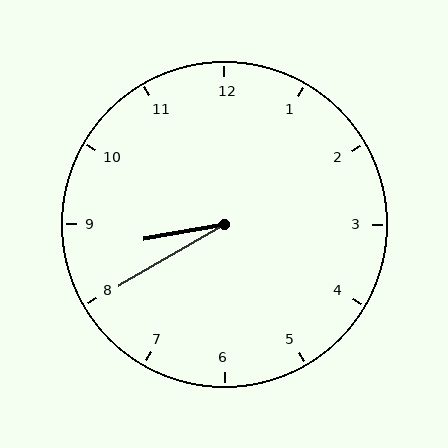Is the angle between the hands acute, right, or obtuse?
It is acute.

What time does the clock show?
8:40.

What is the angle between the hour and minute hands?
Approximately 20 degrees.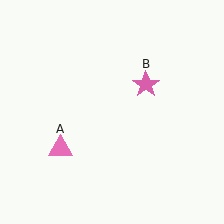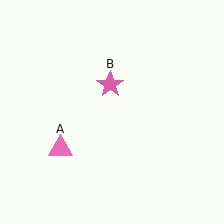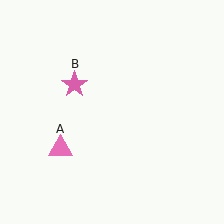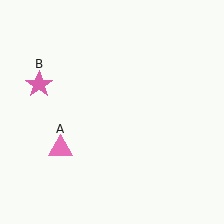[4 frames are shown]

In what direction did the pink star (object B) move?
The pink star (object B) moved left.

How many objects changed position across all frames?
1 object changed position: pink star (object B).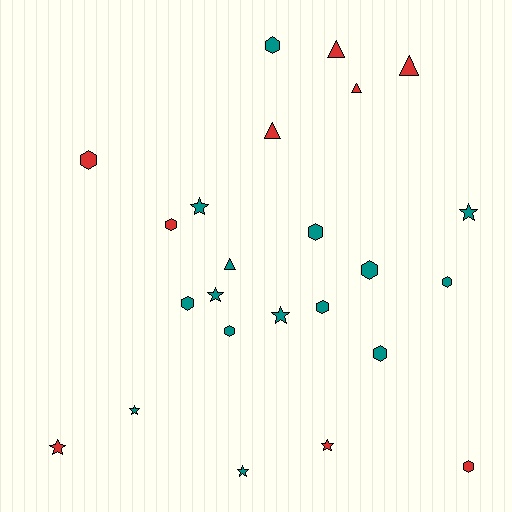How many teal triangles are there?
There is 1 teal triangle.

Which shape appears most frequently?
Hexagon, with 11 objects.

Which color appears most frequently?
Teal, with 15 objects.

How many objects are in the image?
There are 24 objects.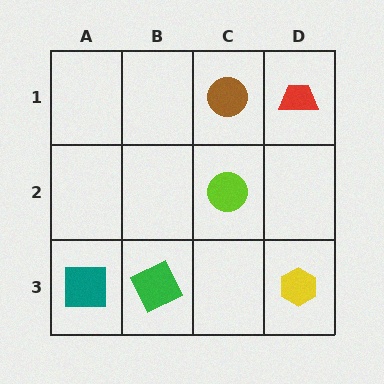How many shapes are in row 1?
2 shapes.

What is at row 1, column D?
A red trapezoid.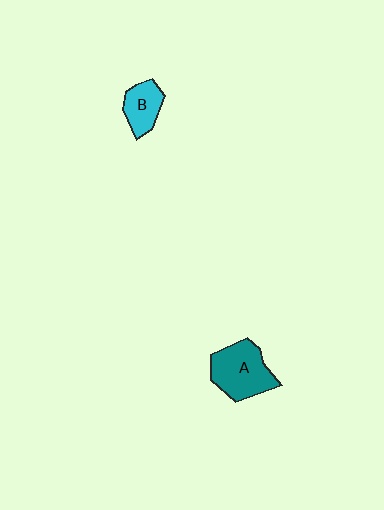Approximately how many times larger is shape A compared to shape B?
Approximately 1.7 times.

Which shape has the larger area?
Shape A (teal).